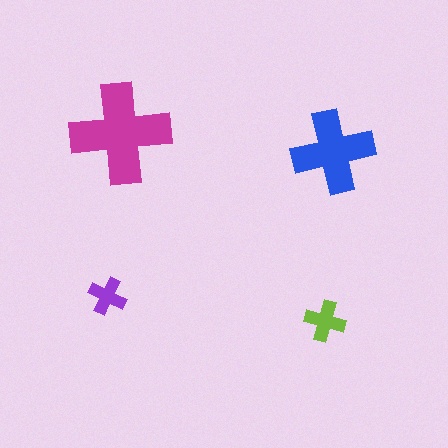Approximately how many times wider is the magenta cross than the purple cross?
About 2.5 times wider.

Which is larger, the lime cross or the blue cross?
The blue one.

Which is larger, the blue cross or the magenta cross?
The magenta one.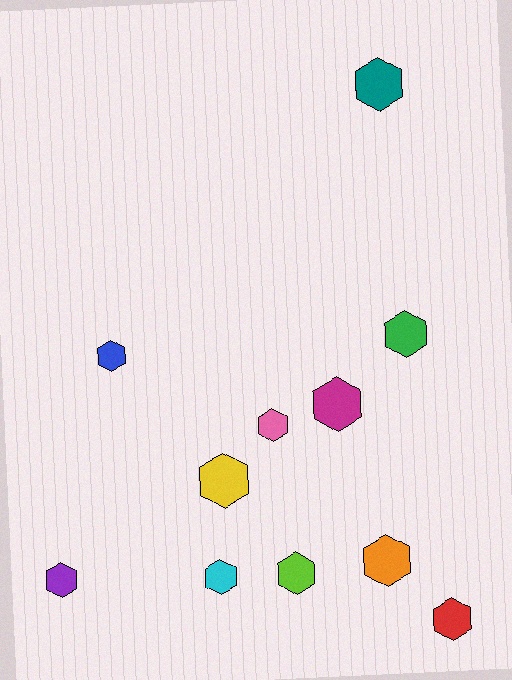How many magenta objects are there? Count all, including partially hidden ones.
There is 1 magenta object.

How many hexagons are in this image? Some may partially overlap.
There are 11 hexagons.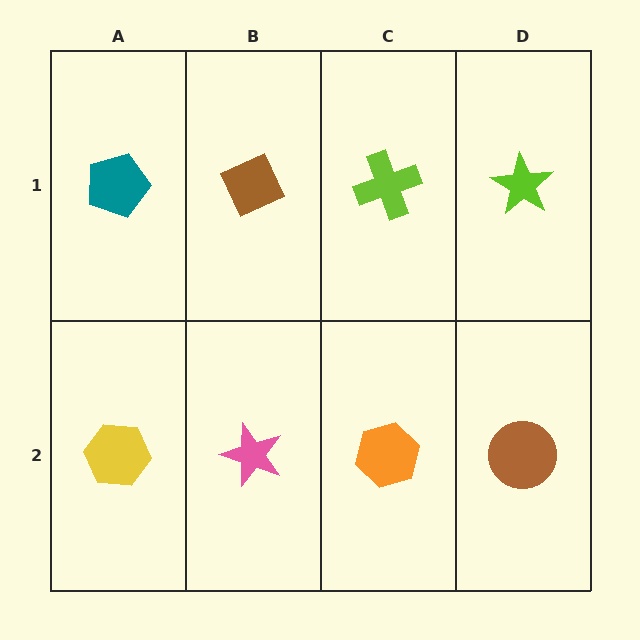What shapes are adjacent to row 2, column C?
A lime cross (row 1, column C), a pink star (row 2, column B), a brown circle (row 2, column D).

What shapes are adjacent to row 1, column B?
A pink star (row 2, column B), a teal pentagon (row 1, column A), a lime cross (row 1, column C).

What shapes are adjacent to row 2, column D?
A lime star (row 1, column D), an orange hexagon (row 2, column C).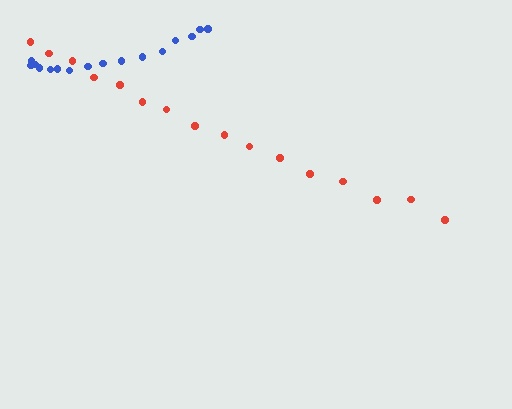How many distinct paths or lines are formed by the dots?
There are 2 distinct paths.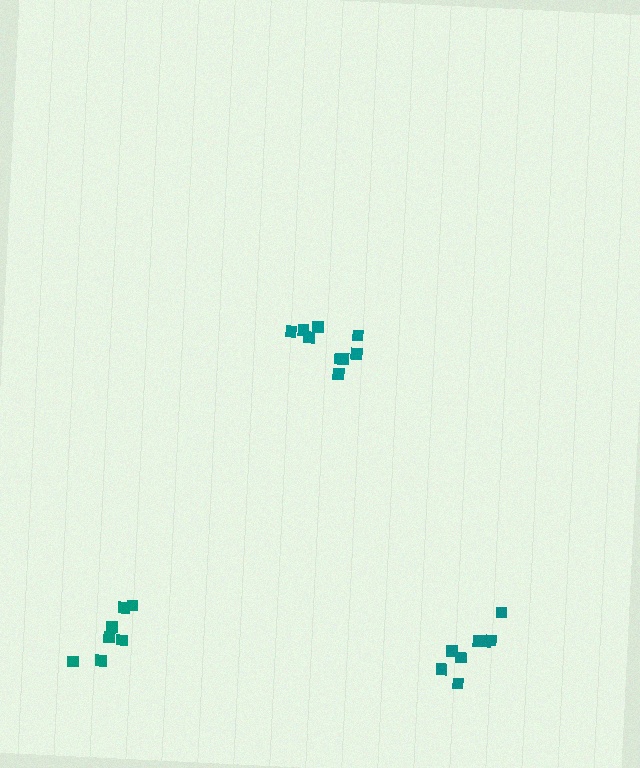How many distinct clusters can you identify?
There are 3 distinct clusters.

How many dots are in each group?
Group 1: 7 dots, Group 2: 9 dots, Group 3: 9 dots (25 total).